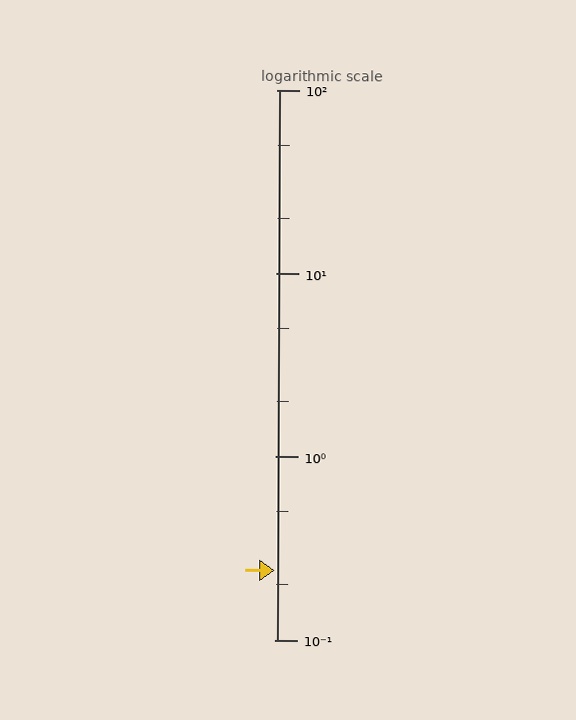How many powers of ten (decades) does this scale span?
The scale spans 3 decades, from 0.1 to 100.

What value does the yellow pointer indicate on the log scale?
The pointer indicates approximately 0.24.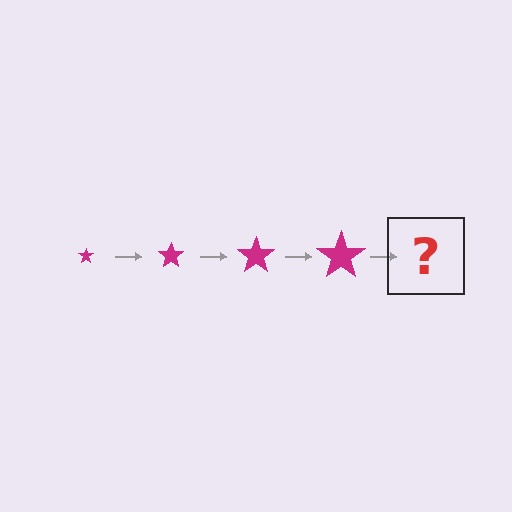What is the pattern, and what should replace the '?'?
The pattern is that the star gets progressively larger each step. The '?' should be a magenta star, larger than the previous one.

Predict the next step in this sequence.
The next step is a magenta star, larger than the previous one.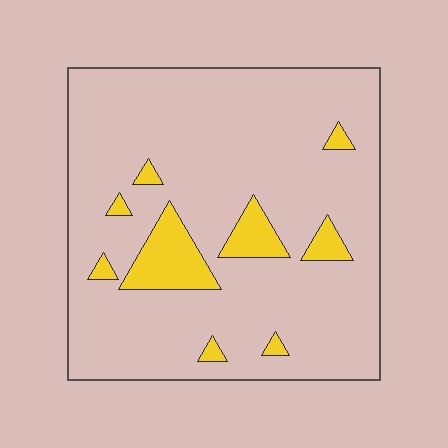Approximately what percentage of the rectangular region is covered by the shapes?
Approximately 10%.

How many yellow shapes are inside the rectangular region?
9.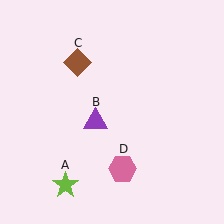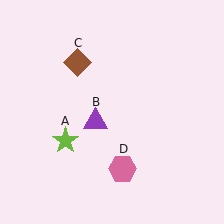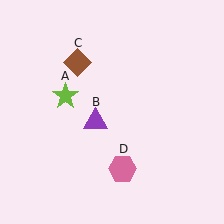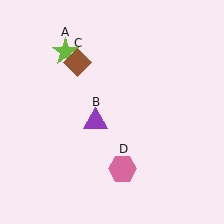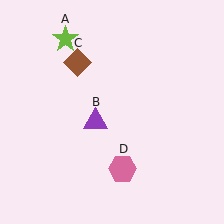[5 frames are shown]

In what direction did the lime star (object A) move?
The lime star (object A) moved up.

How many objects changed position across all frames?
1 object changed position: lime star (object A).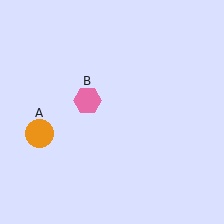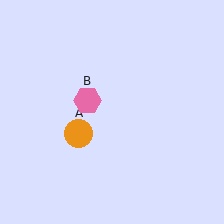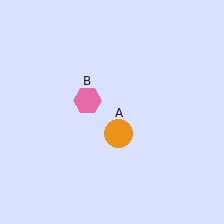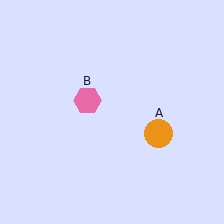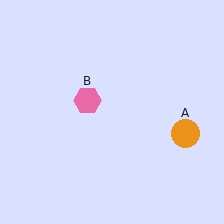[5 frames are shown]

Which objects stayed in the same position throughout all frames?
Pink hexagon (object B) remained stationary.